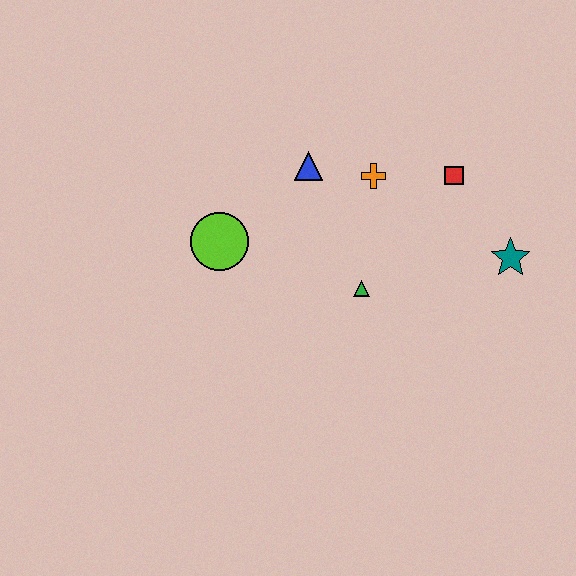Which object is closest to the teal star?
The red square is closest to the teal star.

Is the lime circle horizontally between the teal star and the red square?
No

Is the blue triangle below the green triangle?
No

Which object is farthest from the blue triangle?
The teal star is farthest from the blue triangle.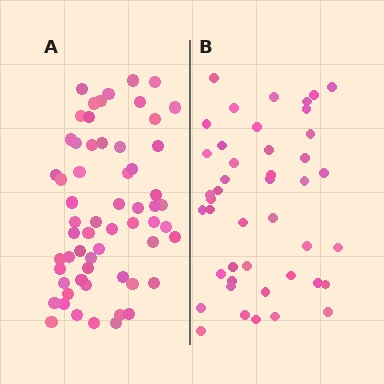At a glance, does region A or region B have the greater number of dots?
Region A (the left region) has more dots.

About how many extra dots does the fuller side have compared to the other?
Region A has approximately 15 more dots than region B.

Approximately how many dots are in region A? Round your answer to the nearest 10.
About 60 dots.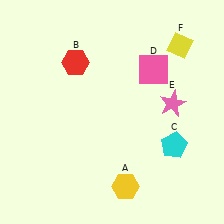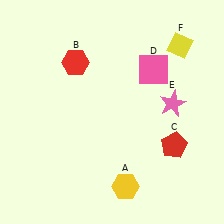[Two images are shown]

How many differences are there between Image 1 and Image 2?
There is 1 difference between the two images.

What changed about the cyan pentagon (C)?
In Image 1, C is cyan. In Image 2, it changed to red.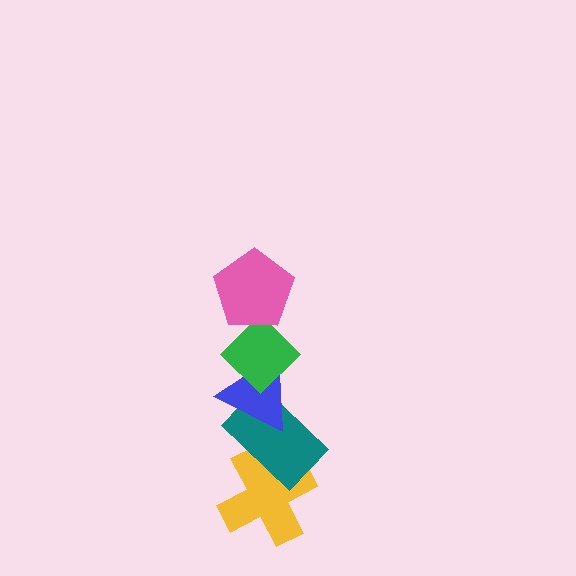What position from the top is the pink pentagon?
The pink pentagon is 1st from the top.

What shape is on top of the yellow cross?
The teal rectangle is on top of the yellow cross.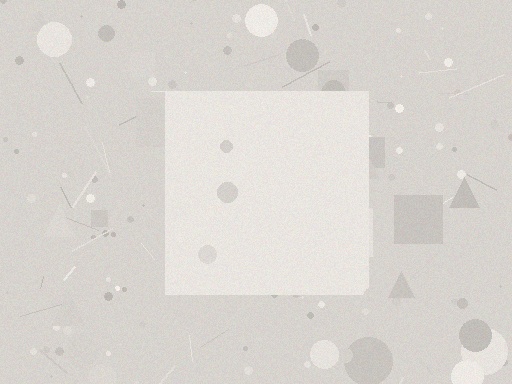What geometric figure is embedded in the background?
A square is embedded in the background.